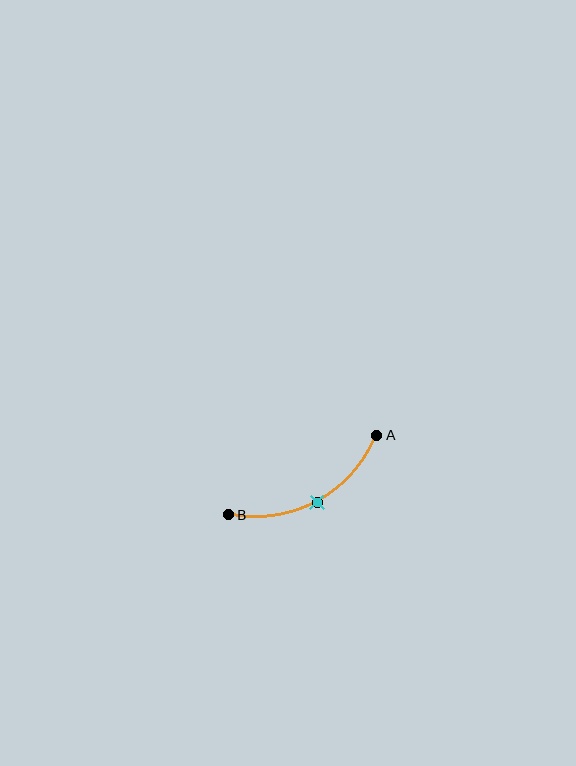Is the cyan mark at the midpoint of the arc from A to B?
Yes. The cyan mark lies on the arc at equal arc-length from both A and B — it is the arc midpoint.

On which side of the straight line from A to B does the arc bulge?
The arc bulges below the straight line connecting A and B.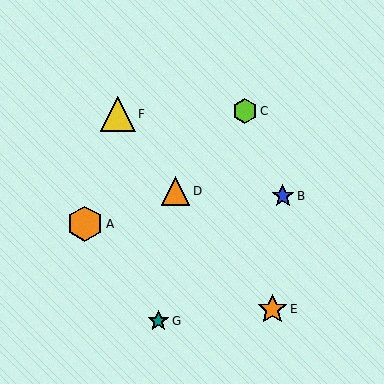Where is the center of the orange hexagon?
The center of the orange hexagon is at (85, 224).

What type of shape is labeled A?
Shape A is an orange hexagon.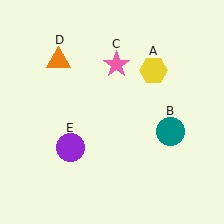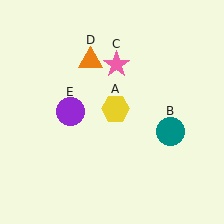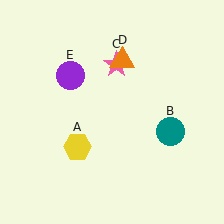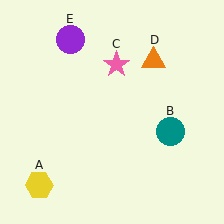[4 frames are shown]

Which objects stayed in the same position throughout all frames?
Teal circle (object B) and pink star (object C) remained stationary.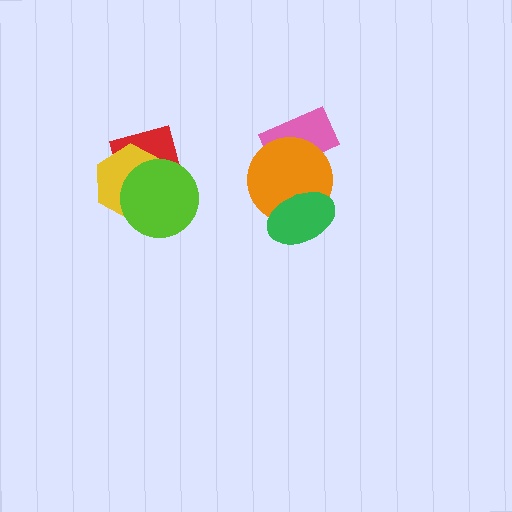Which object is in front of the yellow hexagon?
The lime circle is in front of the yellow hexagon.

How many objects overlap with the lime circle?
2 objects overlap with the lime circle.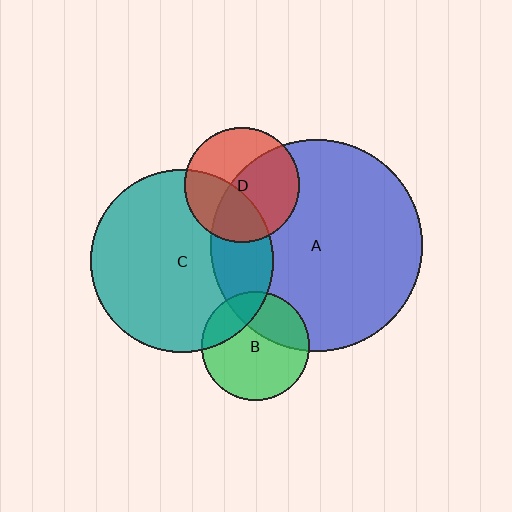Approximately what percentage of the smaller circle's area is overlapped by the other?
Approximately 20%.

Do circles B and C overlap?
Yes.